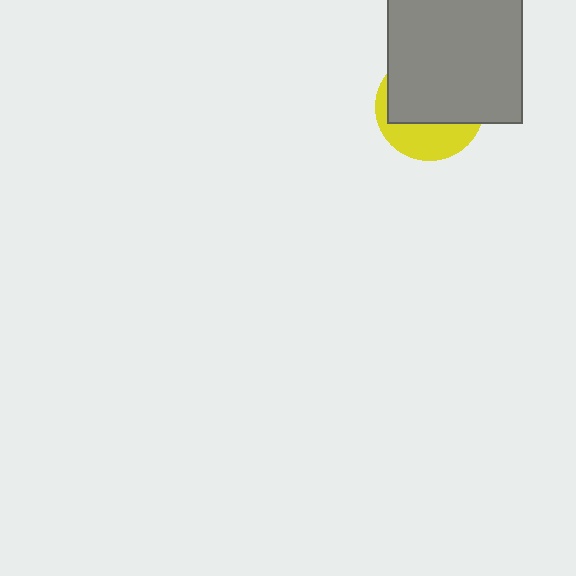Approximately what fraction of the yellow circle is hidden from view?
Roughly 64% of the yellow circle is hidden behind the gray square.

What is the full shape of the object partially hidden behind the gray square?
The partially hidden object is a yellow circle.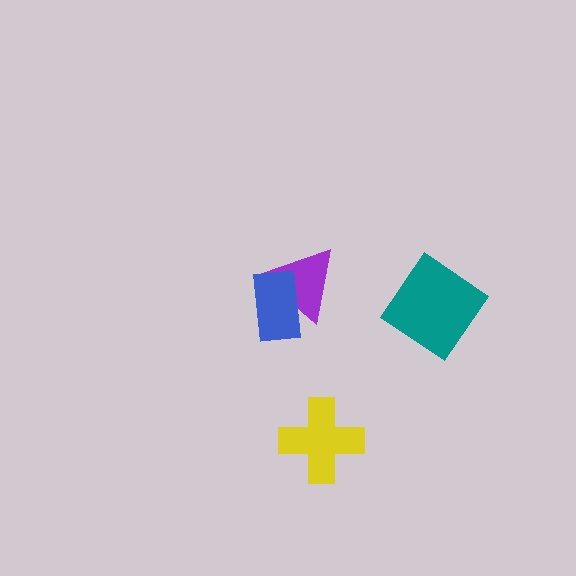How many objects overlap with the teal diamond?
0 objects overlap with the teal diamond.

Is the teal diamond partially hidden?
No, no other shape covers it.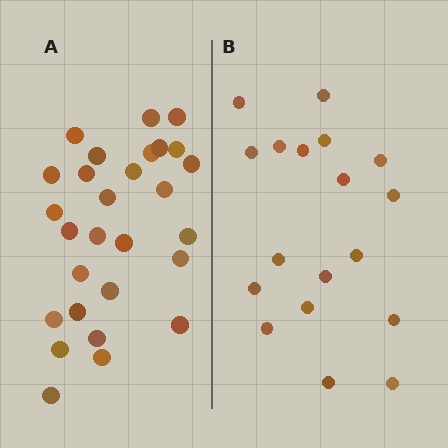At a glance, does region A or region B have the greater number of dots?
Region A (the left region) has more dots.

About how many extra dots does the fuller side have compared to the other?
Region A has roughly 10 or so more dots than region B.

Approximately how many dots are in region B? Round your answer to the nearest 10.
About 20 dots. (The exact count is 18, which rounds to 20.)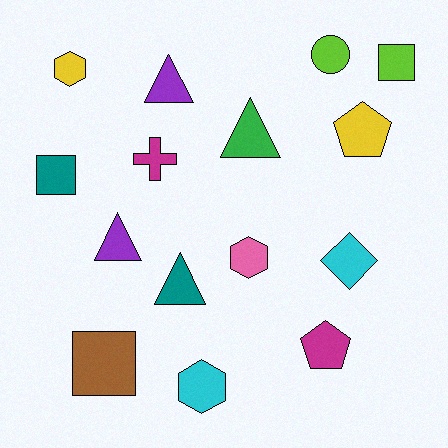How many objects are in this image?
There are 15 objects.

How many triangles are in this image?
There are 4 triangles.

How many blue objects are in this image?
There are no blue objects.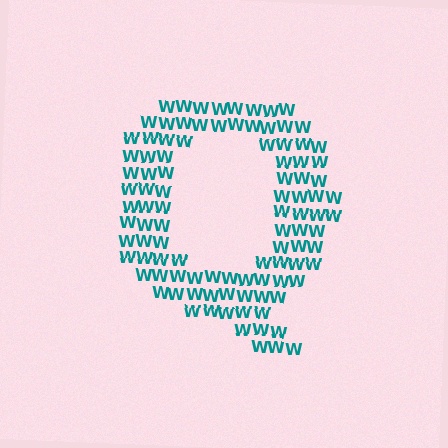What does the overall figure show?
The overall figure shows the letter Q.